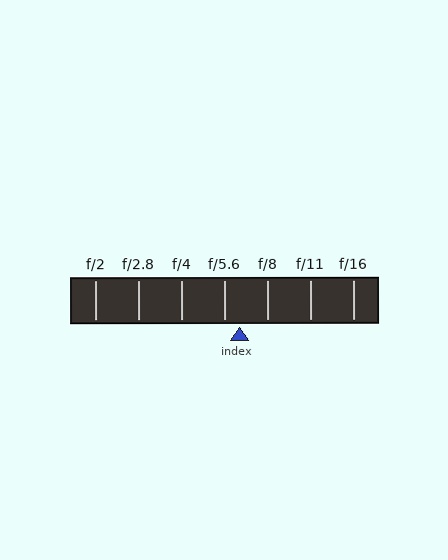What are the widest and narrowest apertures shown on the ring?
The widest aperture shown is f/2 and the narrowest is f/16.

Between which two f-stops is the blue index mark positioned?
The index mark is between f/5.6 and f/8.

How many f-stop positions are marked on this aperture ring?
There are 7 f-stop positions marked.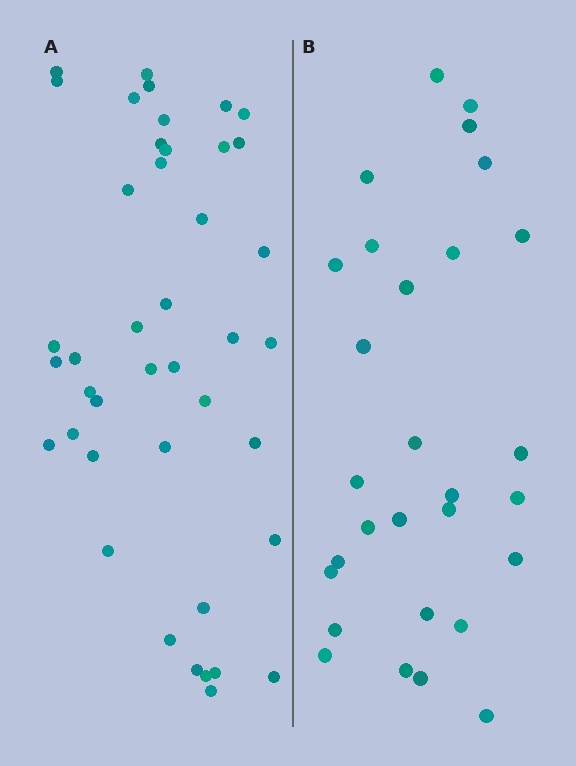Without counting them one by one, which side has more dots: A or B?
Region A (the left region) has more dots.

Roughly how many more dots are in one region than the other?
Region A has approximately 15 more dots than region B.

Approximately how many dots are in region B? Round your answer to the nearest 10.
About 30 dots. (The exact count is 29, which rounds to 30.)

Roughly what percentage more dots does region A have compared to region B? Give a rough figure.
About 45% more.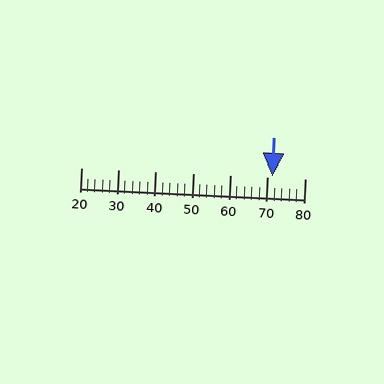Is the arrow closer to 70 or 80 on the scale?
The arrow is closer to 70.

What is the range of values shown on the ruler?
The ruler shows values from 20 to 80.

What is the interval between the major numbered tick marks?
The major tick marks are spaced 10 units apart.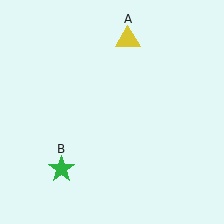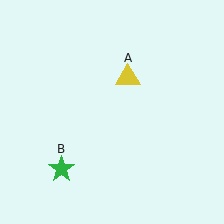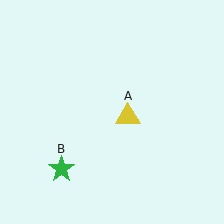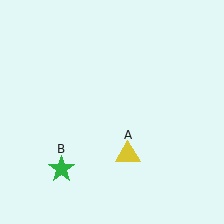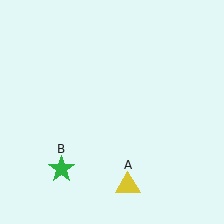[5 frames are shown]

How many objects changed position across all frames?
1 object changed position: yellow triangle (object A).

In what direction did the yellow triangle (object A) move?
The yellow triangle (object A) moved down.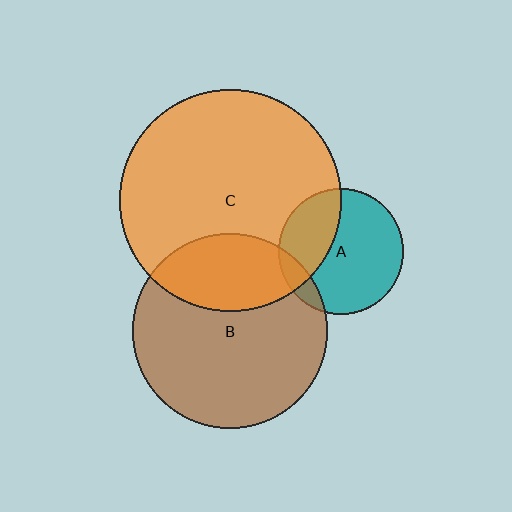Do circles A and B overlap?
Yes.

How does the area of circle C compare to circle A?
Approximately 3.1 times.